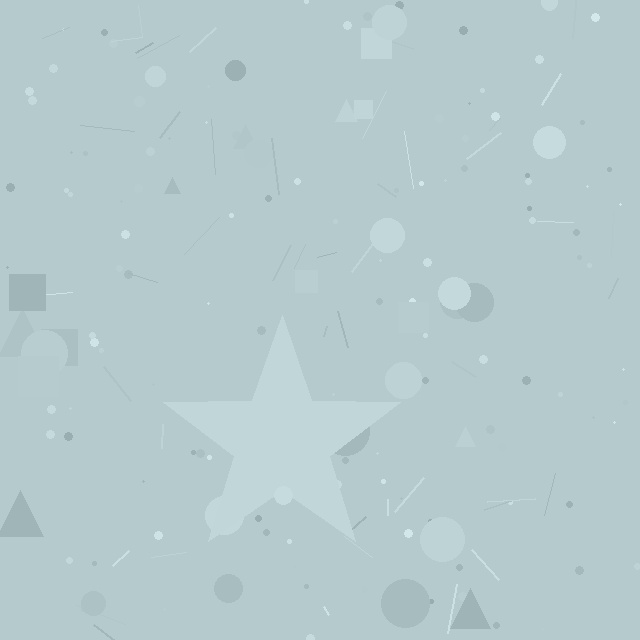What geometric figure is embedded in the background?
A star is embedded in the background.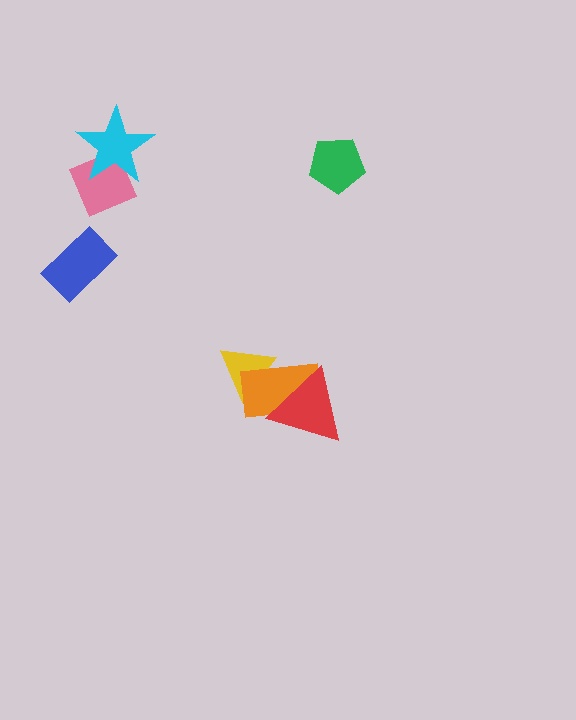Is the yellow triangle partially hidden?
Yes, it is partially covered by another shape.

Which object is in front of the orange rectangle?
The red triangle is in front of the orange rectangle.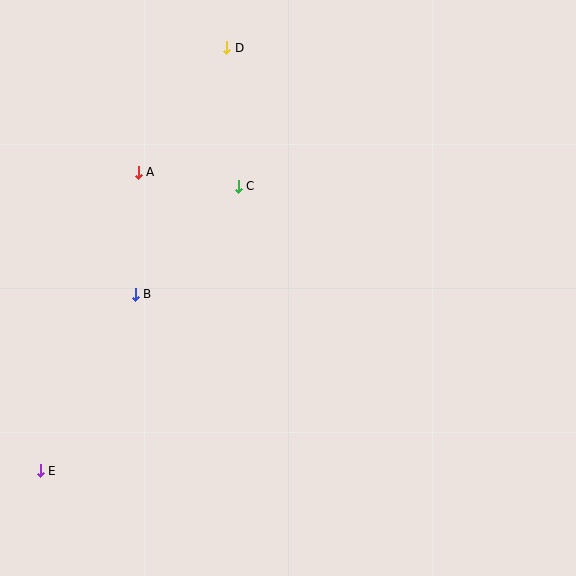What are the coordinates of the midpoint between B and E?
The midpoint between B and E is at (88, 383).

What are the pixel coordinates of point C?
Point C is at (238, 186).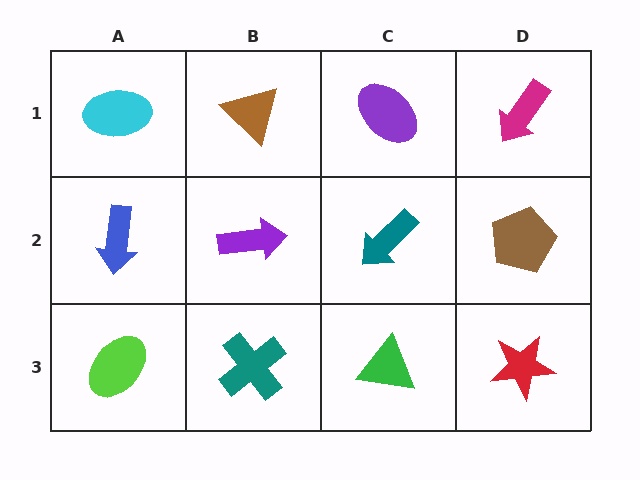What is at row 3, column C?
A green triangle.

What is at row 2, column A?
A blue arrow.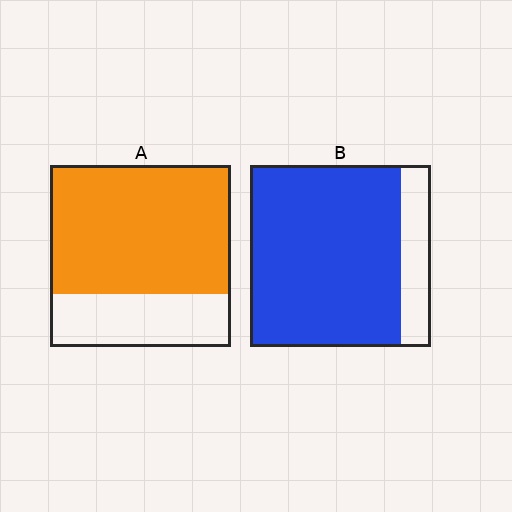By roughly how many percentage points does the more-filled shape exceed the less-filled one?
By roughly 15 percentage points (B over A).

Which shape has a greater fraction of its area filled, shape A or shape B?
Shape B.